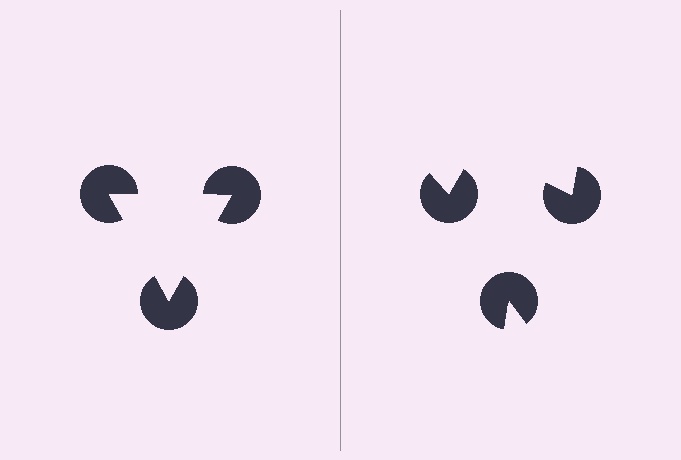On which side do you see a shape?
An illusory triangle appears on the left side. On the right side the wedge cuts are rotated, so no coherent shape forms.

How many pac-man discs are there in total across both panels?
6 — 3 on each side.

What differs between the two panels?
The pac-man discs are positioned identically on both sides; only the wedge orientations differ. On the left they align to a triangle; on the right they are misaligned.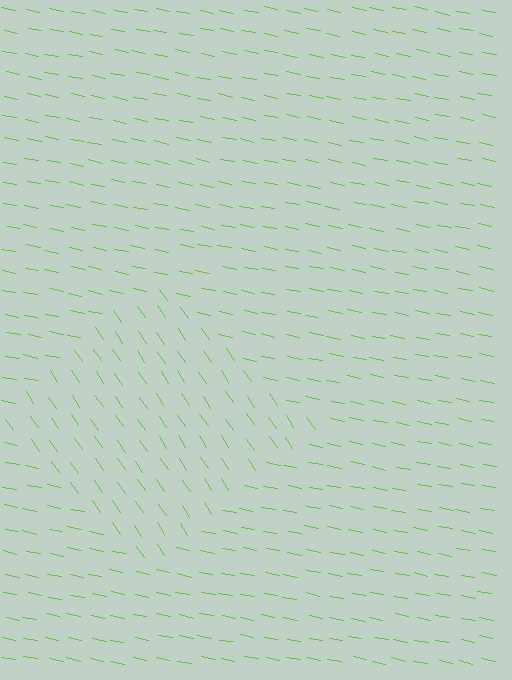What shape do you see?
I see a diamond.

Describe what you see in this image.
The image is filled with small lime line segments. A diamond region in the image has lines oriented differently from the surrounding lines, creating a visible texture boundary.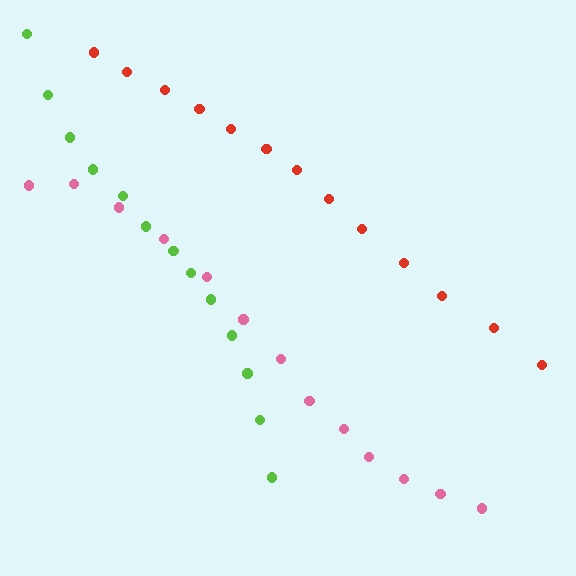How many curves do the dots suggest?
There are 3 distinct paths.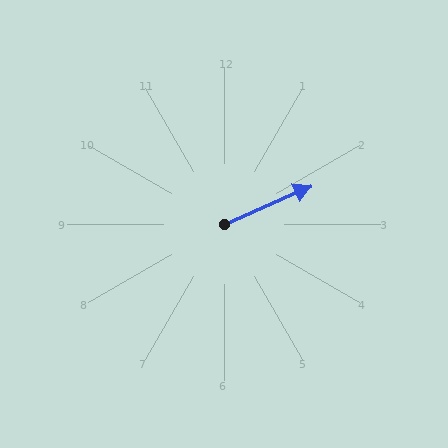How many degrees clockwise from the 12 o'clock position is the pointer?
Approximately 66 degrees.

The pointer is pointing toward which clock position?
Roughly 2 o'clock.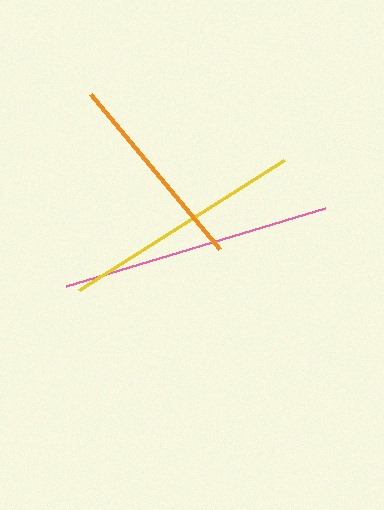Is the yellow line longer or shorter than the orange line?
The yellow line is longer than the orange line.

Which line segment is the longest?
The pink line is the longest at approximately 270 pixels.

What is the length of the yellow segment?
The yellow segment is approximately 242 pixels long.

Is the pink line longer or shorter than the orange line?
The pink line is longer than the orange line.